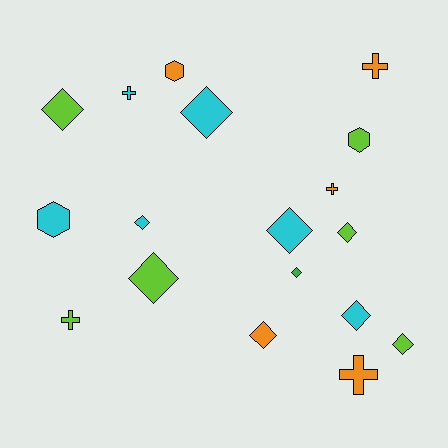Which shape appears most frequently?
Diamond, with 10 objects.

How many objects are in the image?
There are 18 objects.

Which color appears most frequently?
Lime, with 6 objects.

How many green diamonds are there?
There is 1 green diamond.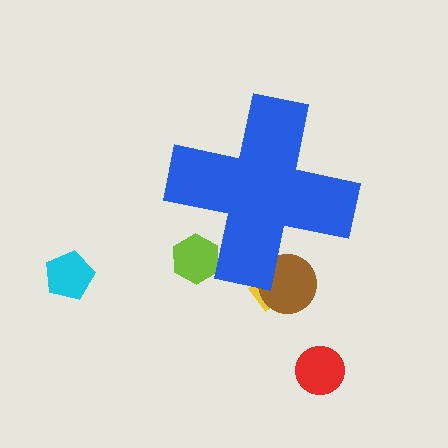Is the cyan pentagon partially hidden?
No, the cyan pentagon is fully visible.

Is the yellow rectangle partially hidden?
Yes, the yellow rectangle is partially hidden behind the blue cross.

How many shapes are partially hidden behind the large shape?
3 shapes are partially hidden.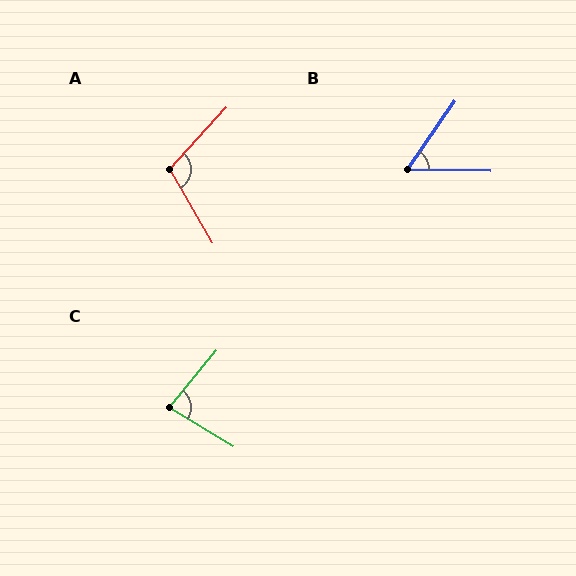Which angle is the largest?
A, at approximately 107 degrees.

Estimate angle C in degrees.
Approximately 82 degrees.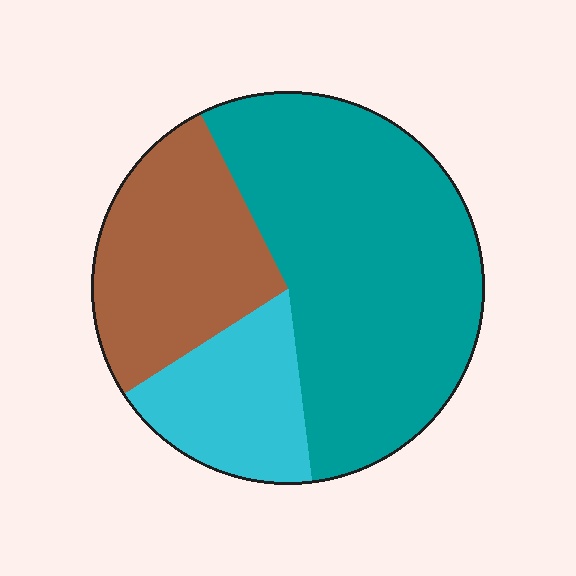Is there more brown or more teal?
Teal.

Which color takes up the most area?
Teal, at roughly 55%.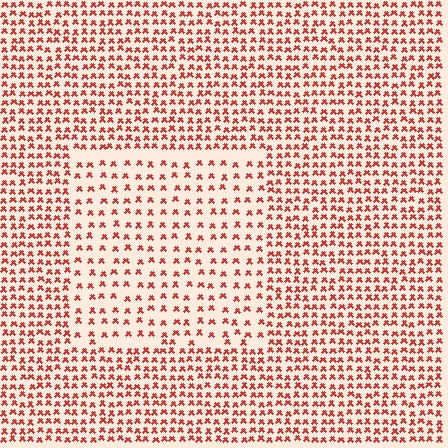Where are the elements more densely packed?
The elements are more densely packed outside the rectangle boundary.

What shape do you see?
I see a rectangle.